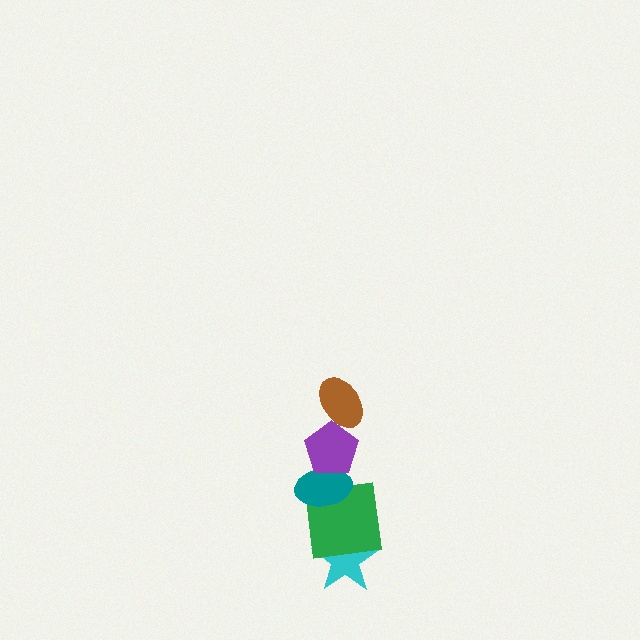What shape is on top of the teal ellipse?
The purple pentagon is on top of the teal ellipse.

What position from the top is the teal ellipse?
The teal ellipse is 3rd from the top.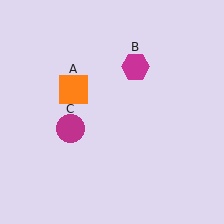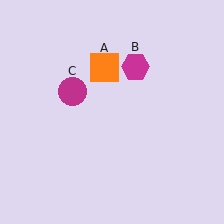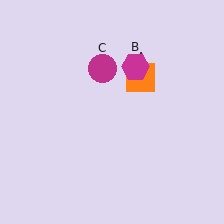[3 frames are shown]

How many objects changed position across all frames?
2 objects changed position: orange square (object A), magenta circle (object C).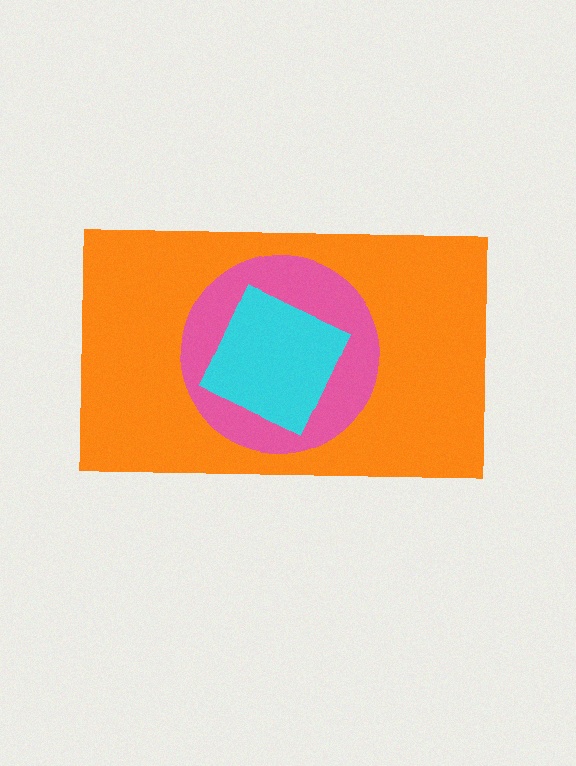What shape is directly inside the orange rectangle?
The pink circle.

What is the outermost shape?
The orange rectangle.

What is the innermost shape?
The cyan diamond.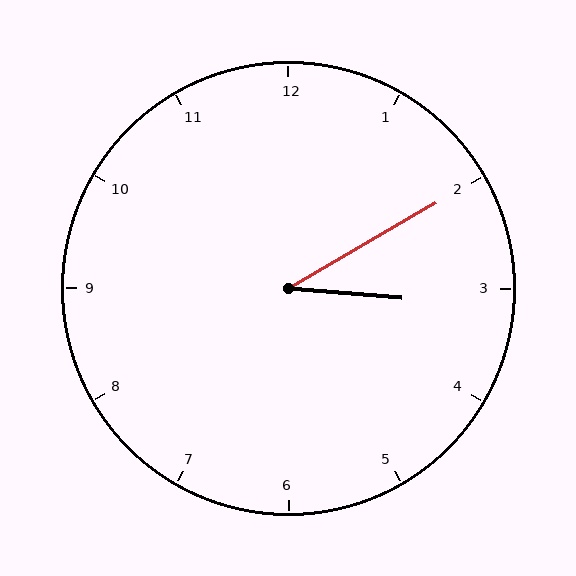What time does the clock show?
3:10.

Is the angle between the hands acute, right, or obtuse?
It is acute.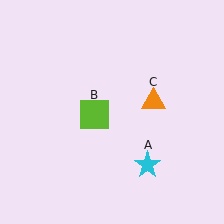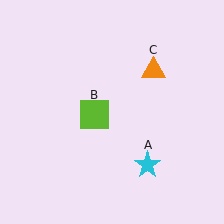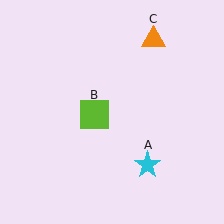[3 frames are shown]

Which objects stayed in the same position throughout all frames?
Cyan star (object A) and lime square (object B) remained stationary.